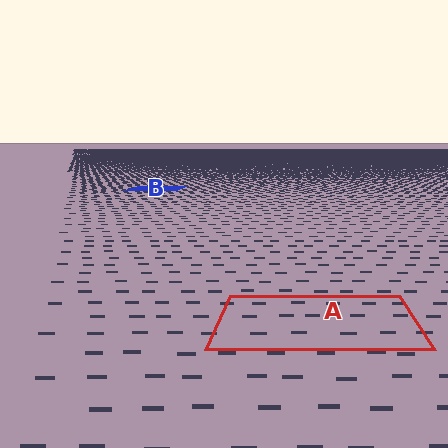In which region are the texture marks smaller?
The texture marks are smaller in region B, because it is farther away.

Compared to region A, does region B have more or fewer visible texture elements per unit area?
Region B has more texture elements per unit area — they are packed more densely because it is farther away.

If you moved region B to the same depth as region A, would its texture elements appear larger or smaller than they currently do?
They would appear larger. At a closer depth, the same texture elements are projected at a bigger on-screen size.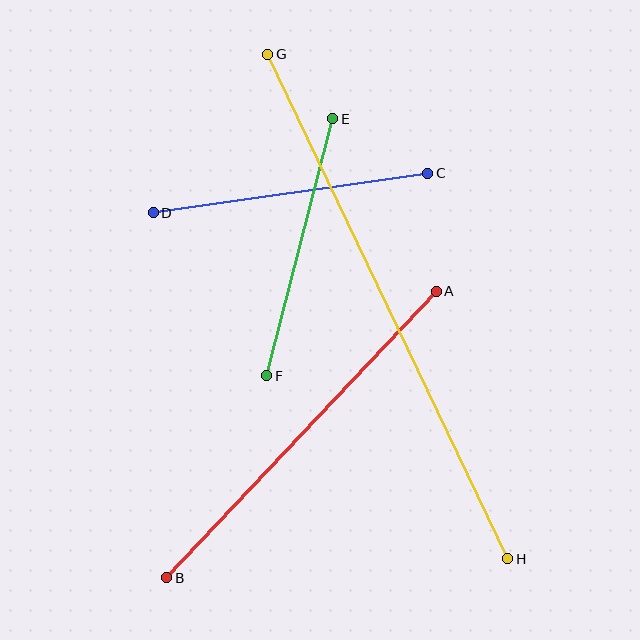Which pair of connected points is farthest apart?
Points G and H are farthest apart.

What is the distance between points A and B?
The distance is approximately 394 pixels.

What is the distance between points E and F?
The distance is approximately 265 pixels.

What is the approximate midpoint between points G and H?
The midpoint is at approximately (388, 306) pixels.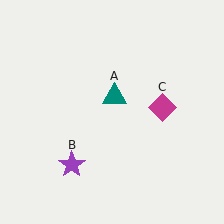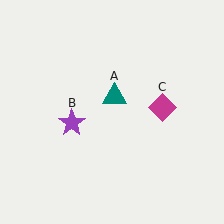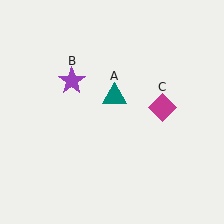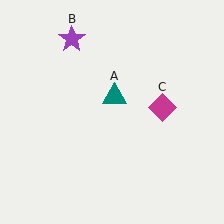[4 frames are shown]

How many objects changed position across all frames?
1 object changed position: purple star (object B).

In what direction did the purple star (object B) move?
The purple star (object B) moved up.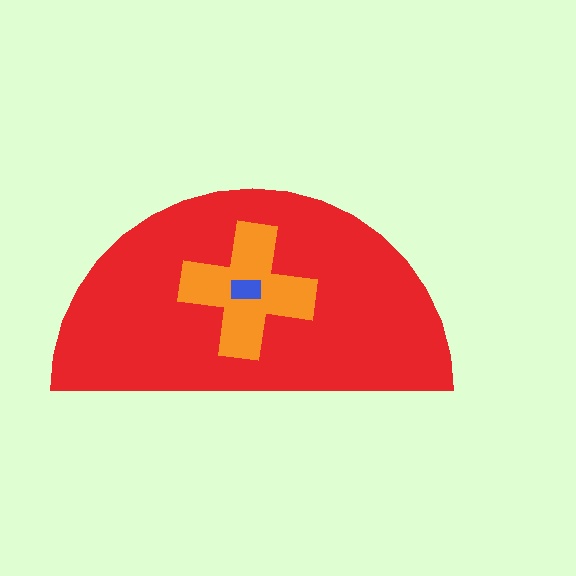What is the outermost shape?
The red semicircle.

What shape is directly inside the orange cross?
The blue rectangle.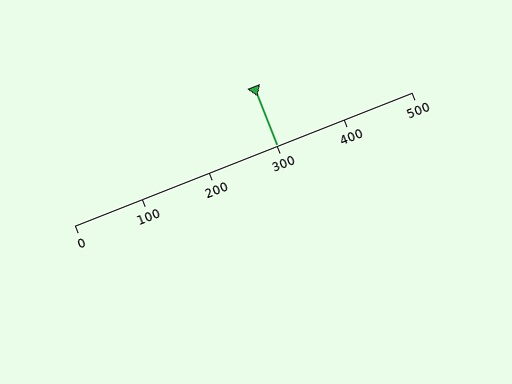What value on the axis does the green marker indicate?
The marker indicates approximately 300.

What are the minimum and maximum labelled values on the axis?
The axis runs from 0 to 500.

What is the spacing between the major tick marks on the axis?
The major ticks are spaced 100 apart.